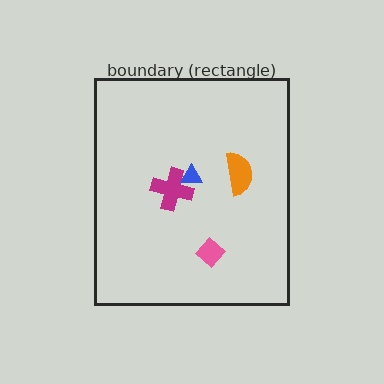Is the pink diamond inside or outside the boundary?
Inside.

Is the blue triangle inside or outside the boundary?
Inside.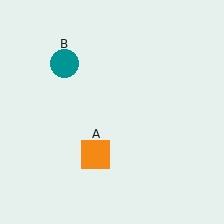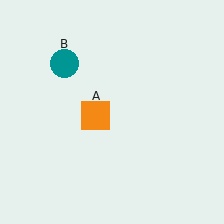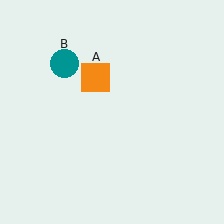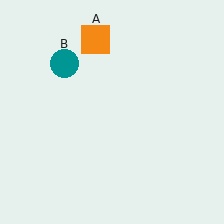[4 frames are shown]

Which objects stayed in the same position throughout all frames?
Teal circle (object B) remained stationary.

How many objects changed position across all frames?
1 object changed position: orange square (object A).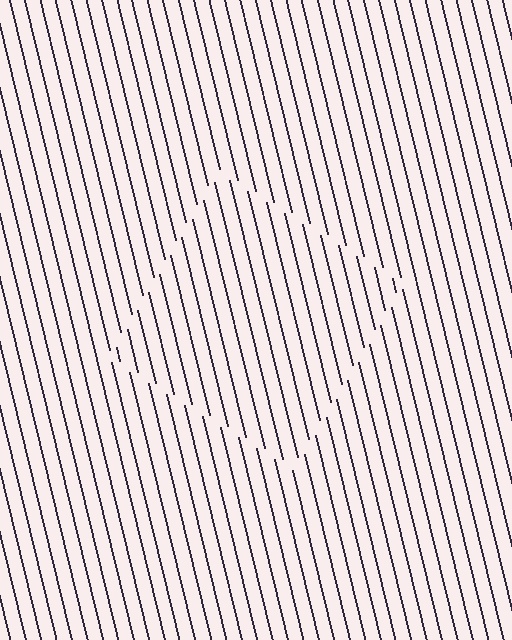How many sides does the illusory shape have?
4 sides — the line-ends trace a square.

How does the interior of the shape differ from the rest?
The interior of the shape contains the same grating, shifted by half a period — the contour is defined by the phase discontinuity where line-ends from the inner and outer gratings abut.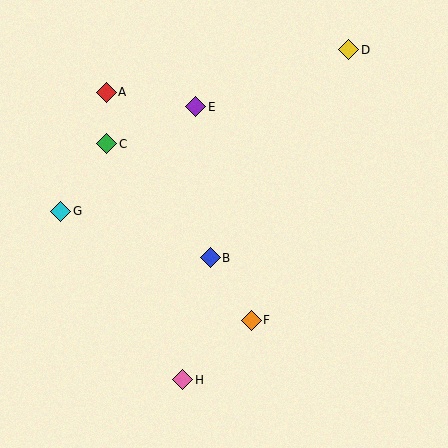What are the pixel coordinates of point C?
Point C is at (107, 144).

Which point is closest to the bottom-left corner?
Point H is closest to the bottom-left corner.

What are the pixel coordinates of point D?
Point D is at (349, 50).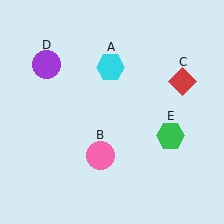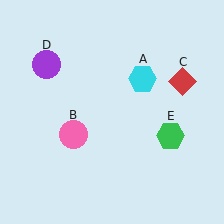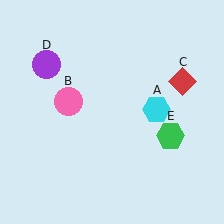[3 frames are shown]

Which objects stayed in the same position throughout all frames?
Red diamond (object C) and purple circle (object D) and green hexagon (object E) remained stationary.